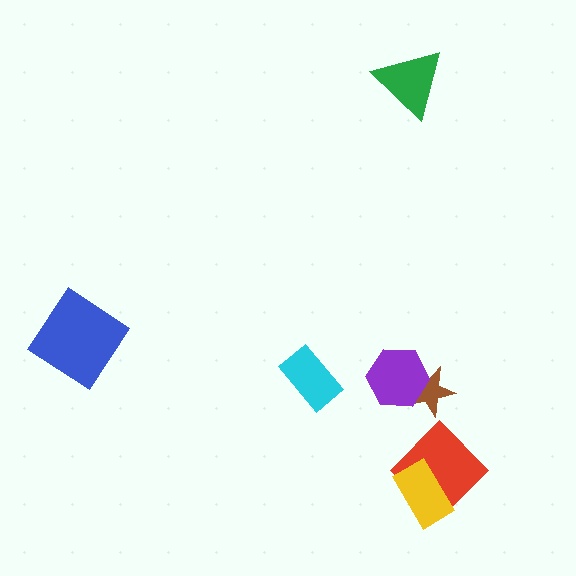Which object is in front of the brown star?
The purple hexagon is in front of the brown star.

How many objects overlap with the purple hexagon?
1 object overlaps with the purple hexagon.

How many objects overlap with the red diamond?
1 object overlaps with the red diamond.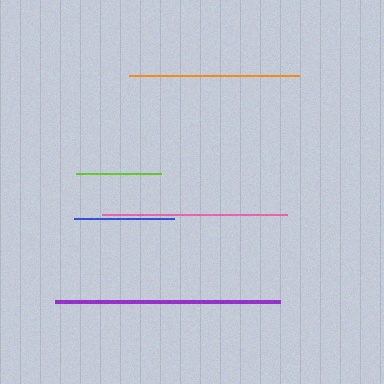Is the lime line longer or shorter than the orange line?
The orange line is longer than the lime line.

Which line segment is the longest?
The purple line is the longest at approximately 225 pixels.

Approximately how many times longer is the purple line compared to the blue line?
The purple line is approximately 2.2 times the length of the blue line.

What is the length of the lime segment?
The lime segment is approximately 84 pixels long.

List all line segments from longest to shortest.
From longest to shortest: purple, pink, orange, blue, lime.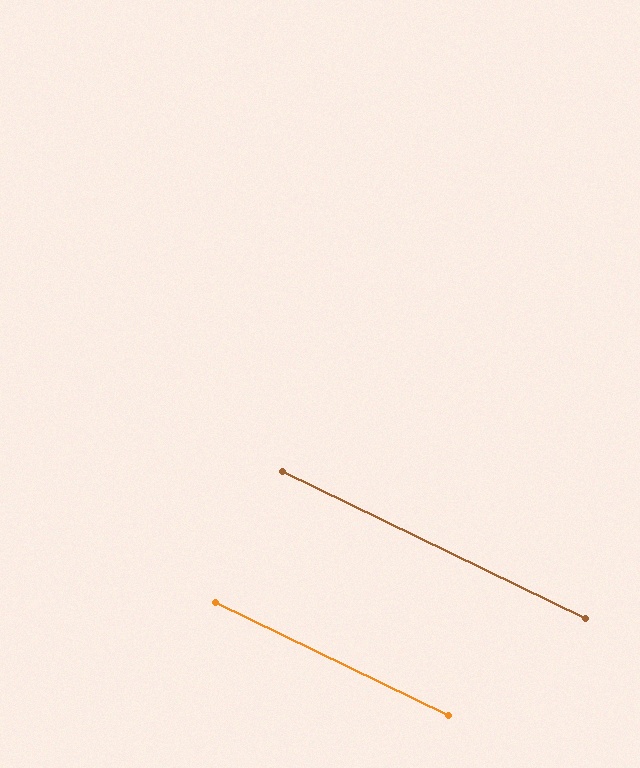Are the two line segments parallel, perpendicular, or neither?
Parallel — their directions differ by only 0.0°.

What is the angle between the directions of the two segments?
Approximately 0 degrees.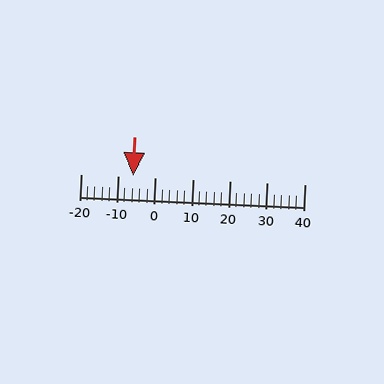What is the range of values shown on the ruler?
The ruler shows values from -20 to 40.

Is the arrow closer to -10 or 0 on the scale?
The arrow is closer to -10.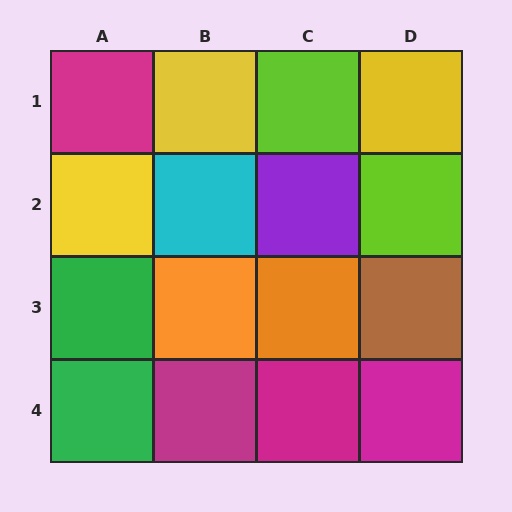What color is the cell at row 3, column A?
Green.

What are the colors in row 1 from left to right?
Magenta, yellow, lime, yellow.